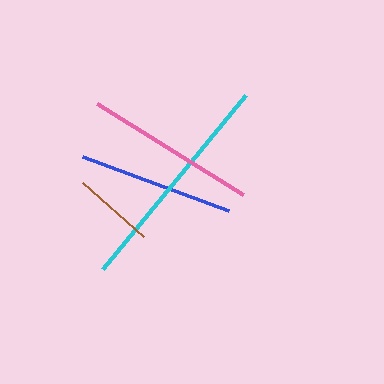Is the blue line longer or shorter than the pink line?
The pink line is longer than the blue line.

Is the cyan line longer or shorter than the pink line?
The cyan line is longer than the pink line.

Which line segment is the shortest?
The brown line is the shortest at approximately 81 pixels.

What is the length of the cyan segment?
The cyan segment is approximately 226 pixels long.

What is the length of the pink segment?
The pink segment is approximately 172 pixels long.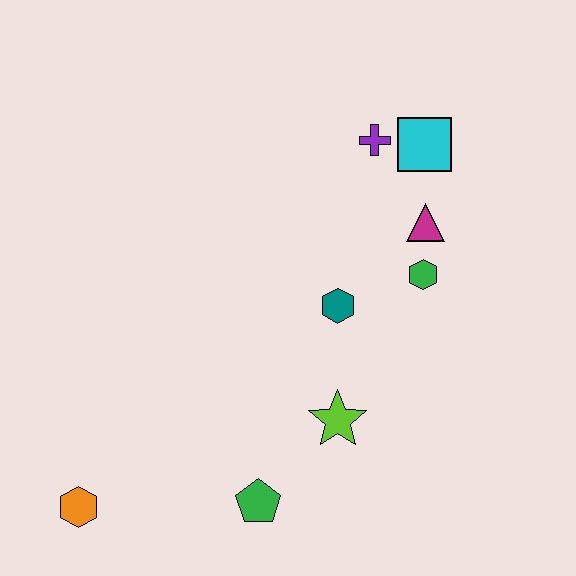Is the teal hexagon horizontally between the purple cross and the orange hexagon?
Yes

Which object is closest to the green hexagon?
The magenta triangle is closest to the green hexagon.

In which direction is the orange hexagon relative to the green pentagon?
The orange hexagon is to the left of the green pentagon.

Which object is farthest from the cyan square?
The orange hexagon is farthest from the cyan square.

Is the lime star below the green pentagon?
No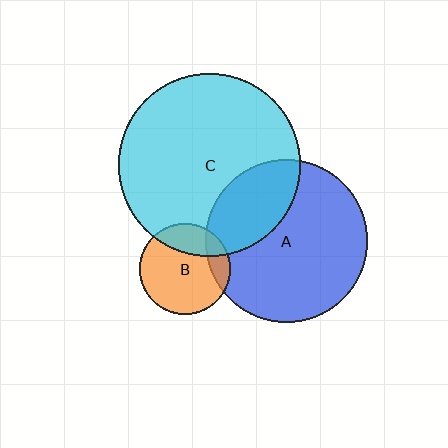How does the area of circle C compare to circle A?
Approximately 1.3 times.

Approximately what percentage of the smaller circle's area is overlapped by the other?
Approximately 30%.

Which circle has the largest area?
Circle C (cyan).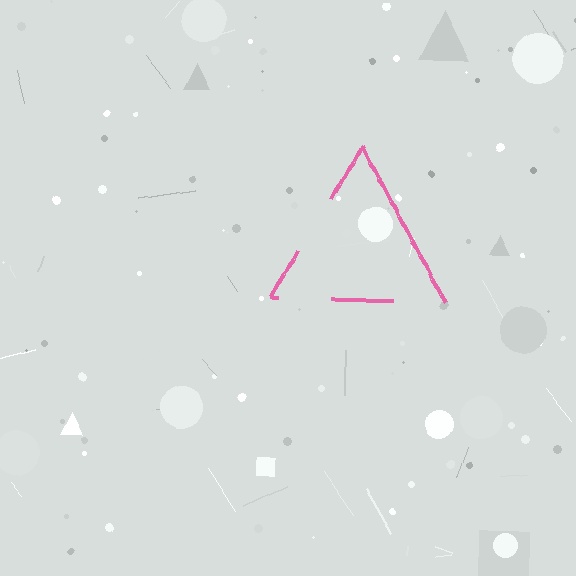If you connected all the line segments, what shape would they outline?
They would outline a triangle.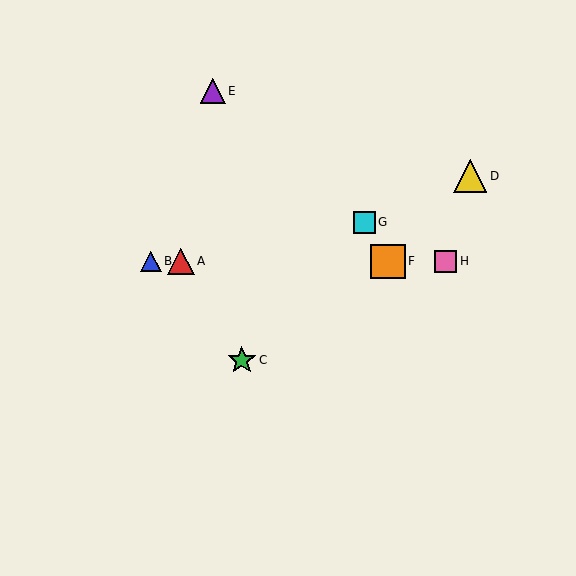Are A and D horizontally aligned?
No, A is at y≈261 and D is at y≈176.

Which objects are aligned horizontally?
Objects A, B, F, H are aligned horizontally.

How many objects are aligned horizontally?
4 objects (A, B, F, H) are aligned horizontally.